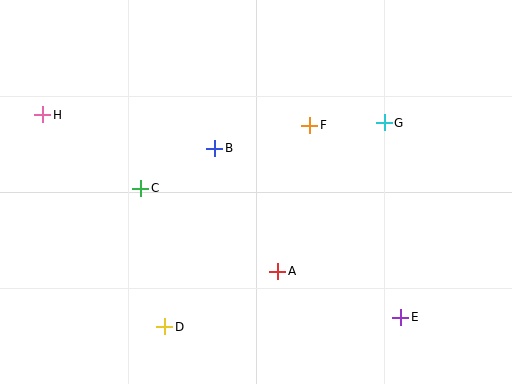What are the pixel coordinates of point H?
Point H is at (43, 115).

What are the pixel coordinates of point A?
Point A is at (278, 271).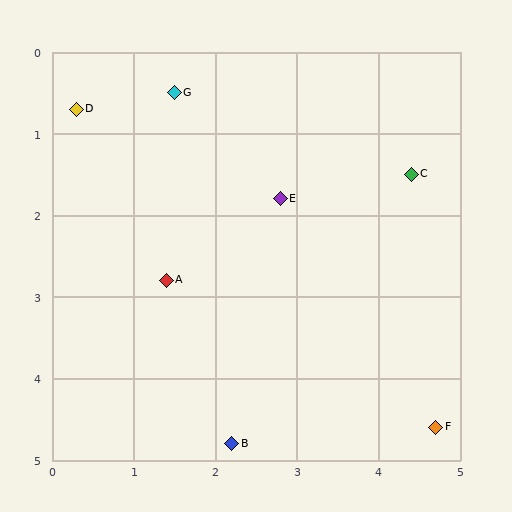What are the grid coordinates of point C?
Point C is at approximately (4.4, 1.5).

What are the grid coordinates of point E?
Point E is at approximately (2.8, 1.8).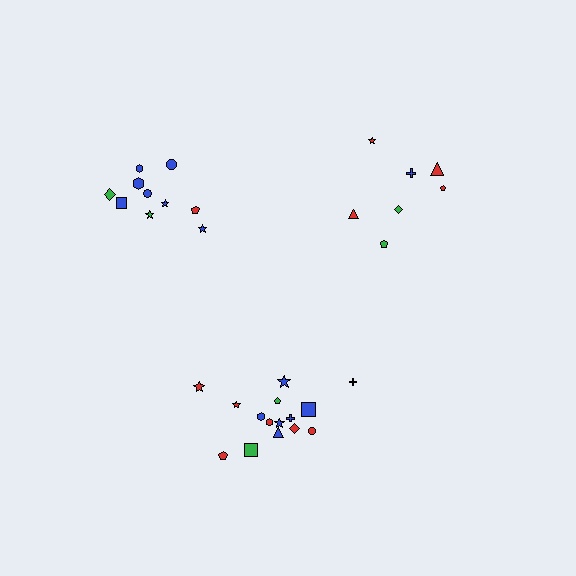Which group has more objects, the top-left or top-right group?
The top-left group.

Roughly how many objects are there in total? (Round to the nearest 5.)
Roughly 30 objects in total.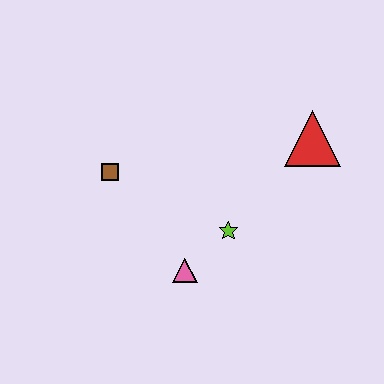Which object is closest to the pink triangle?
The lime star is closest to the pink triangle.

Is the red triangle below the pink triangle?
No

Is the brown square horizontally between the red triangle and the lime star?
No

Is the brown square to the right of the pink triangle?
No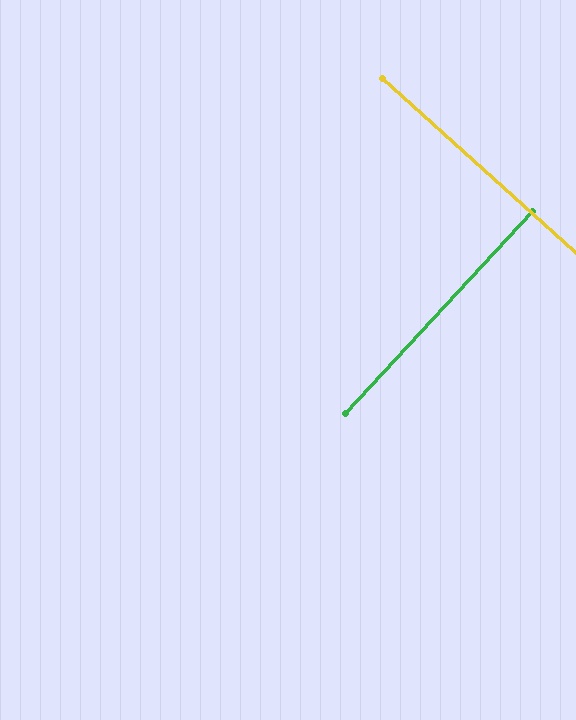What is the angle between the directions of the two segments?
Approximately 89 degrees.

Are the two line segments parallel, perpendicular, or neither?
Perpendicular — they meet at approximately 89°.